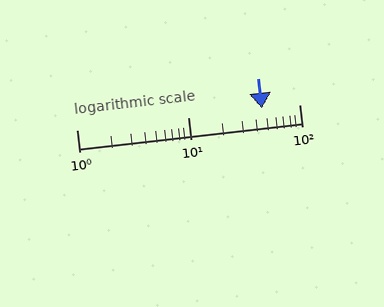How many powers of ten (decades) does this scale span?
The scale spans 2 decades, from 1 to 100.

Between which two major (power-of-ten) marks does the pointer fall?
The pointer is between 10 and 100.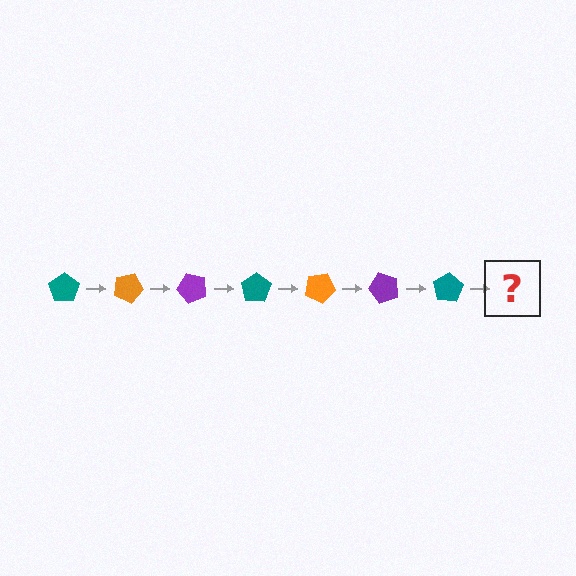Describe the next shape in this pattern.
It should be an orange pentagon, rotated 175 degrees from the start.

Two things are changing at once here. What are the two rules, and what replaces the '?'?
The two rules are that it rotates 25 degrees each step and the color cycles through teal, orange, and purple. The '?' should be an orange pentagon, rotated 175 degrees from the start.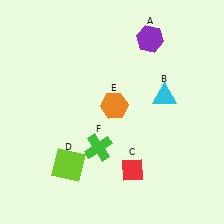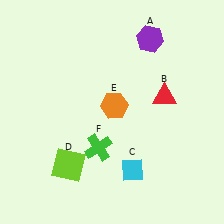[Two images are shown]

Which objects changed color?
B changed from cyan to red. C changed from red to cyan.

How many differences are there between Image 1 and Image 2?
There are 2 differences between the two images.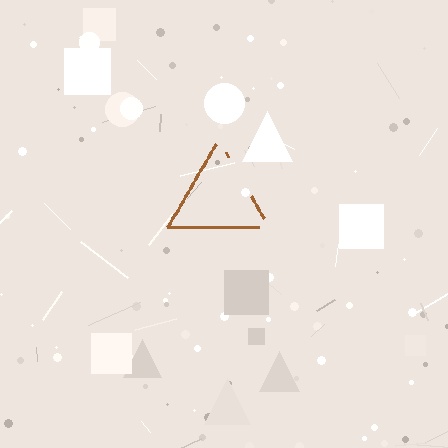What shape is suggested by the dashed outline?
The dashed outline suggests a triangle.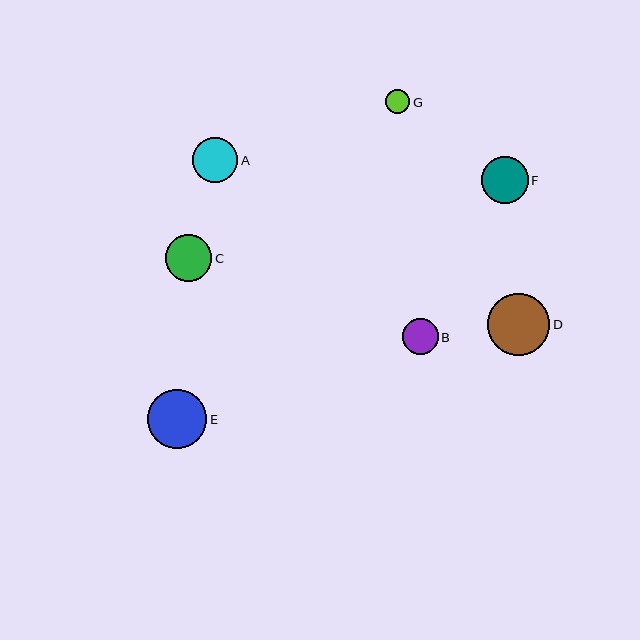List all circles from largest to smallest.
From largest to smallest: D, E, F, C, A, B, G.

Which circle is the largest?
Circle D is the largest with a size of approximately 62 pixels.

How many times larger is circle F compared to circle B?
Circle F is approximately 1.3 times the size of circle B.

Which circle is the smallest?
Circle G is the smallest with a size of approximately 24 pixels.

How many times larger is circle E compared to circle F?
Circle E is approximately 1.3 times the size of circle F.